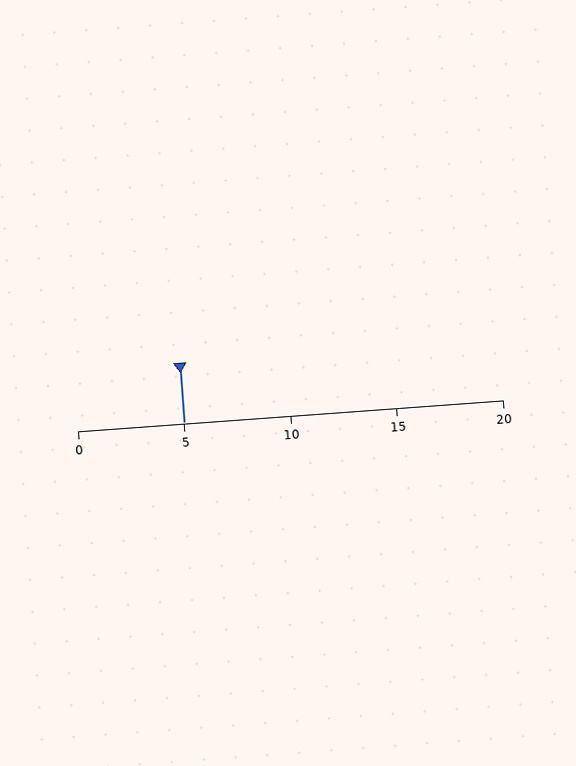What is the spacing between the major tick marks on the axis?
The major ticks are spaced 5 apart.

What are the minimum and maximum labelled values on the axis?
The axis runs from 0 to 20.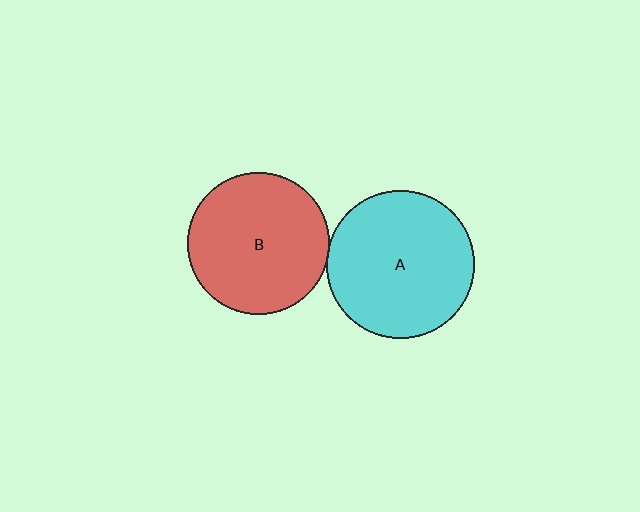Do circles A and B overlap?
Yes.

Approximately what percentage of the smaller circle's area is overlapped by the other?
Approximately 5%.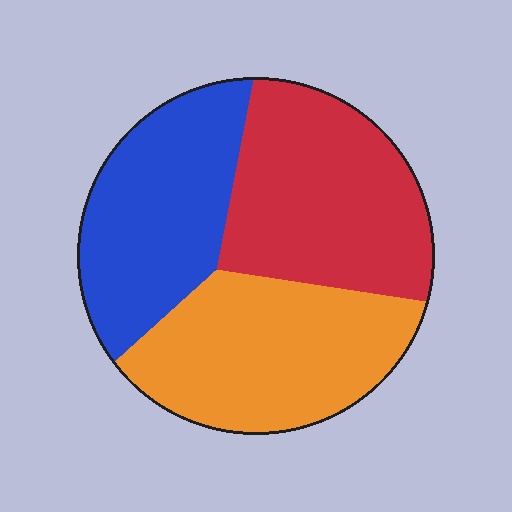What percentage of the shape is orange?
Orange covers 35% of the shape.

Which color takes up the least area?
Blue, at roughly 30%.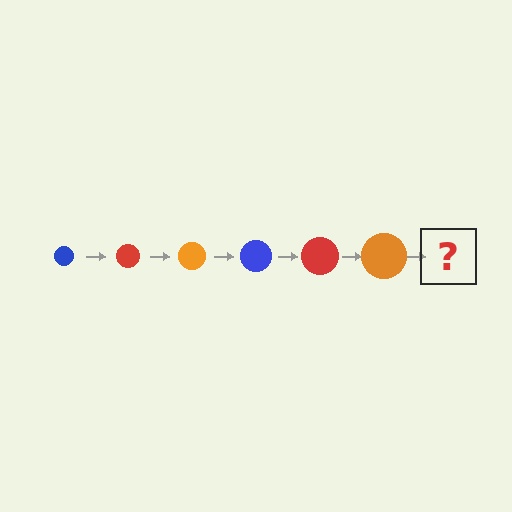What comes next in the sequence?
The next element should be a blue circle, larger than the previous one.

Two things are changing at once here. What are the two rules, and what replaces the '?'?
The two rules are that the circle grows larger each step and the color cycles through blue, red, and orange. The '?' should be a blue circle, larger than the previous one.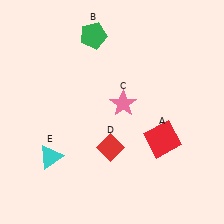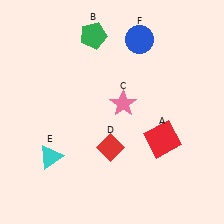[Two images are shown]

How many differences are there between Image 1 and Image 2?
There is 1 difference between the two images.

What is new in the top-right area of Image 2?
A blue circle (F) was added in the top-right area of Image 2.